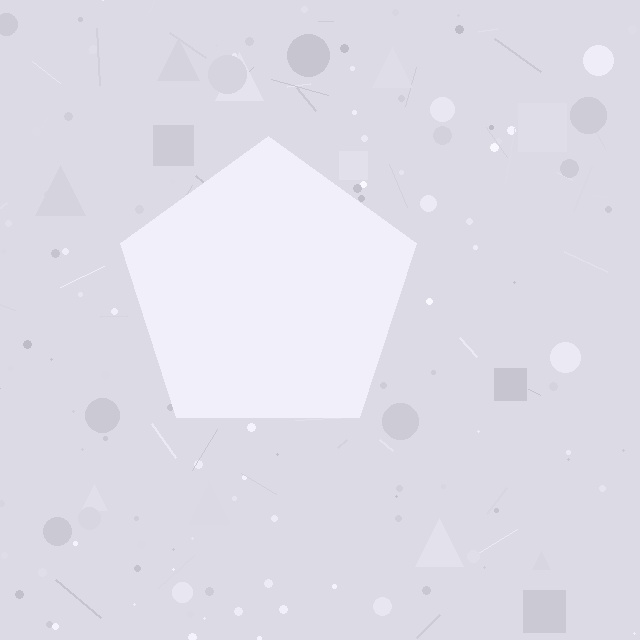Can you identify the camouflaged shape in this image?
The camouflaged shape is a pentagon.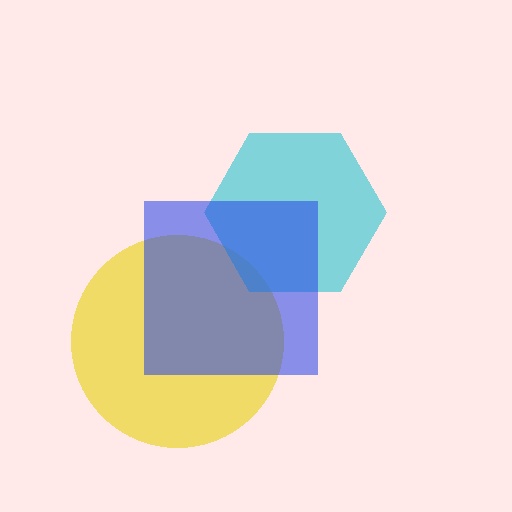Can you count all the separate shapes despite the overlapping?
Yes, there are 3 separate shapes.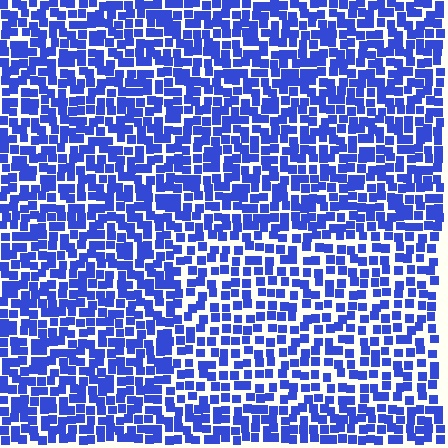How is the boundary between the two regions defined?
The boundary is defined by a change in element density (approximately 1.4x ratio). All elements are the same color, size, and shape.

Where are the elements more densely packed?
The elements are more densely packed outside the rectangle boundary.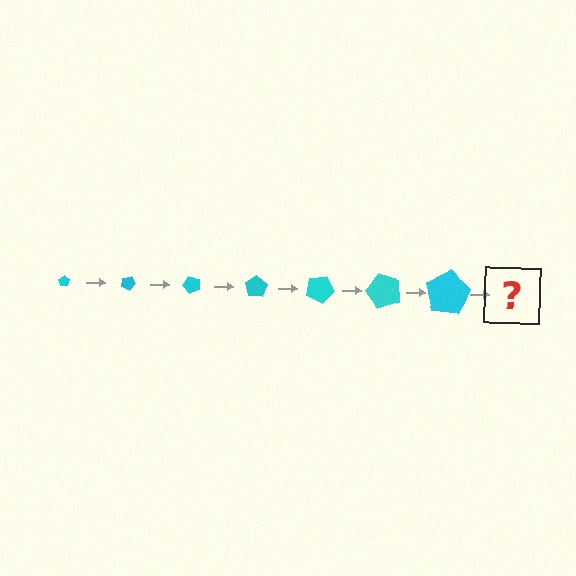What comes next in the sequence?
The next element should be a pentagon, larger than the previous one and rotated 175 degrees from the start.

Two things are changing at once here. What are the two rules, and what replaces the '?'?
The two rules are that the pentagon grows larger each step and it rotates 25 degrees each step. The '?' should be a pentagon, larger than the previous one and rotated 175 degrees from the start.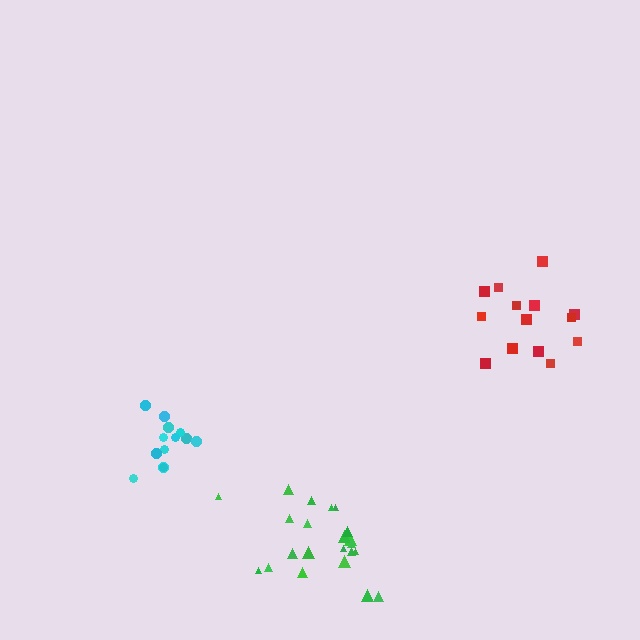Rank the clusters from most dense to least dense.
cyan, green, red.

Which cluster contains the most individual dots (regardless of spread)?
Green (22).